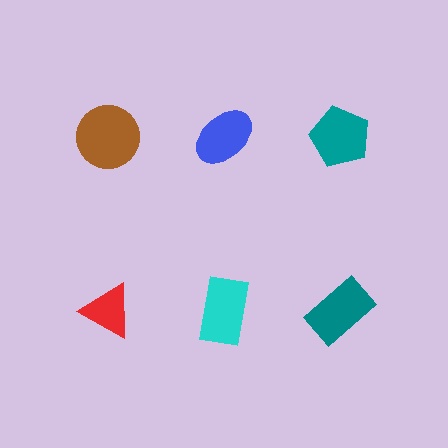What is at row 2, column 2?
A cyan rectangle.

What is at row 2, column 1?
A red triangle.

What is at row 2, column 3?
A teal rectangle.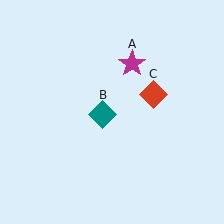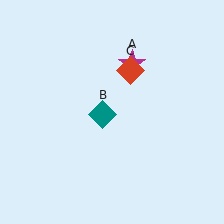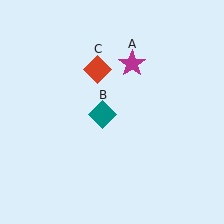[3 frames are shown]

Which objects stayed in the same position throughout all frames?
Magenta star (object A) and teal diamond (object B) remained stationary.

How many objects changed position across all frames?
1 object changed position: red diamond (object C).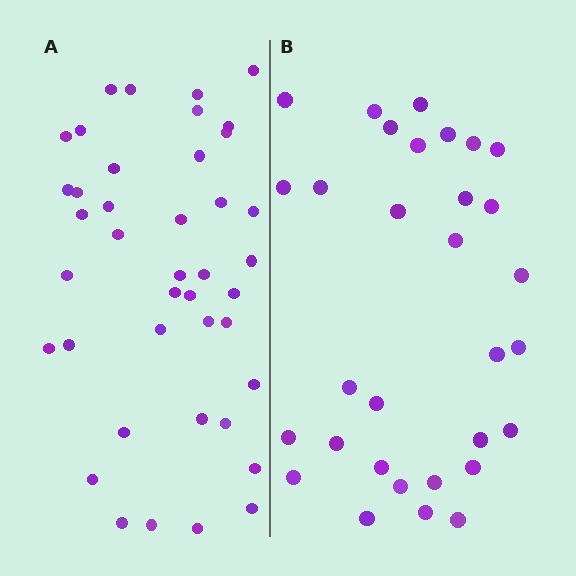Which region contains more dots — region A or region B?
Region A (the left region) has more dots.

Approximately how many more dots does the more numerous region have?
Region A has roughly 10 or so more dots than region B.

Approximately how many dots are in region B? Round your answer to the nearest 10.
About 30 dots. (The exact count is 31, which rounds to 30.)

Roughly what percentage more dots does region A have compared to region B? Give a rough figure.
About 30% more.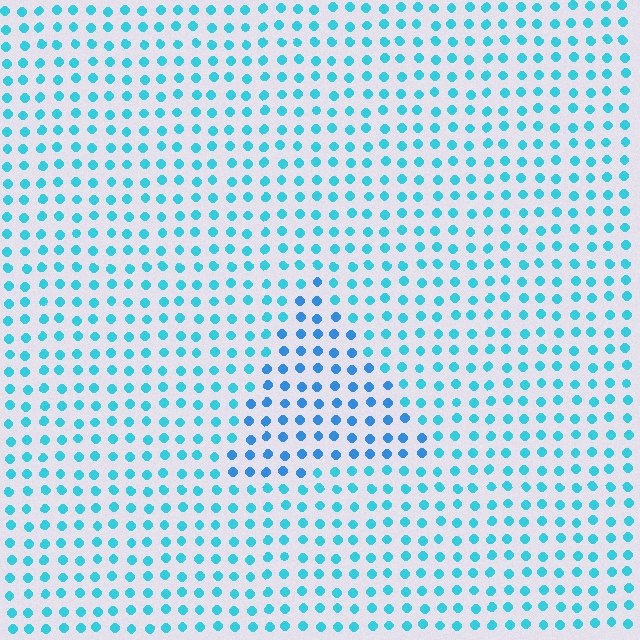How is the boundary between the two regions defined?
The boundary is defined purely by a slight shift in hue (about 23 degrees). Spacing, size, and orientation are identical on both sides.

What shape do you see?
I see a triangle.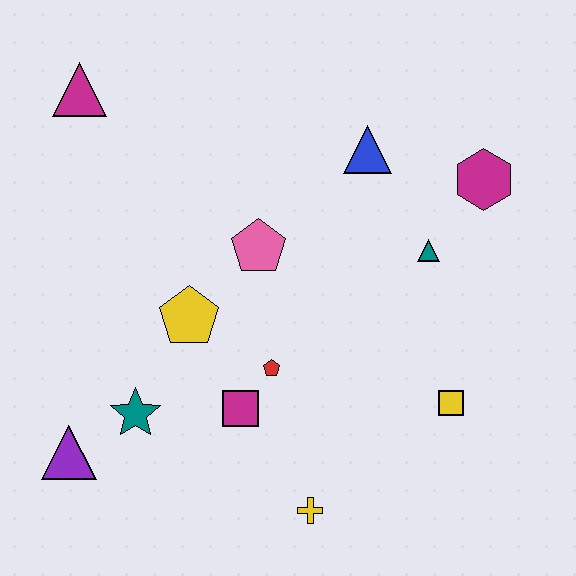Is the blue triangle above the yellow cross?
Yes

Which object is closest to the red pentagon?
The magenta square is closest to the red pentagon.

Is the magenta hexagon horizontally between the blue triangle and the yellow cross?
No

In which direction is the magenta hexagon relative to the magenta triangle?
The magenta hexagon is to the right of the magenta triangle.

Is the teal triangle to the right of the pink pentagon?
Yes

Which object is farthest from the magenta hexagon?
The purple triangle is farthest from the magenta hexagon.